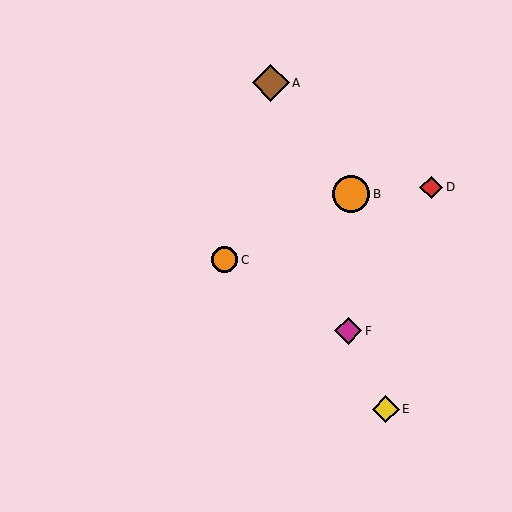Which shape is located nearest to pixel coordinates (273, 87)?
The brown diamond (labeled A) at (271, 83) is nearest to that location.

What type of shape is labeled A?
Shape A is a brown diamond.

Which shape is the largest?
The brown diamond (labeled A) is the largest.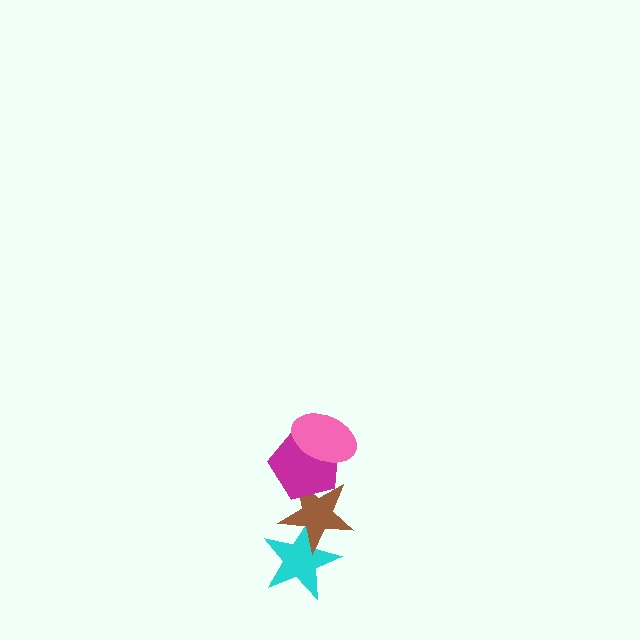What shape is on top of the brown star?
The magenta pentagon is on top of the brown star.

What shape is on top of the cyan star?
The brown star is on top of the cyan star.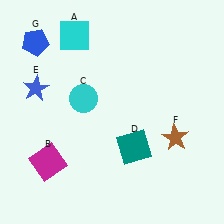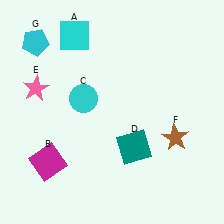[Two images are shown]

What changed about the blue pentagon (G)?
In Image 1, G is blue. In Image 2, it changed to cyan.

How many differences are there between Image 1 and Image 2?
There are 2 differences between the two images.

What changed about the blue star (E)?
In Image 1, E is blue. In Image 2, it changed to pink.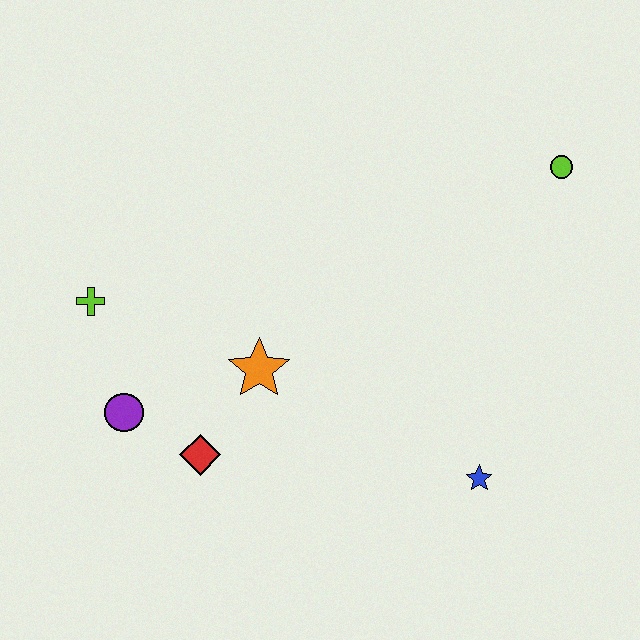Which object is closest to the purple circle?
The red diamond is closest to the purple circle.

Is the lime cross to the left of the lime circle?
Yes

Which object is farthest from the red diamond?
The lime circle is farthest from the red diamond.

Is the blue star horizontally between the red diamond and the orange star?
No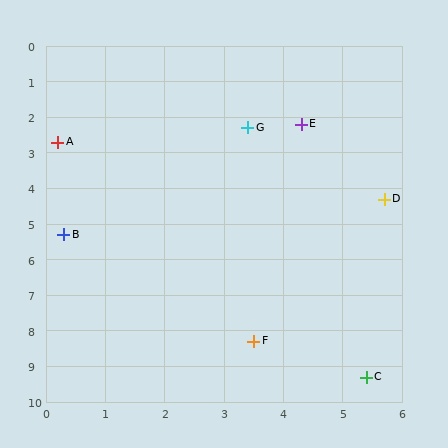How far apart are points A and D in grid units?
Points A and D are about 5.7 grid units apart.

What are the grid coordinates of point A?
Point A is at approximately (0.2, 2.7).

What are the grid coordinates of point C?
Point C is at approximately (5.4, 9.3).